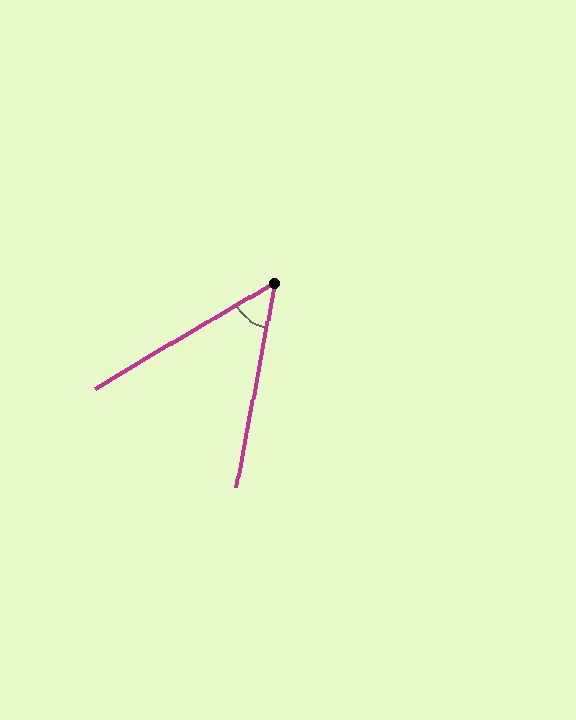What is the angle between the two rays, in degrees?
Approximately 49 degrees.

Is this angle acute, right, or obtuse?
It is acute.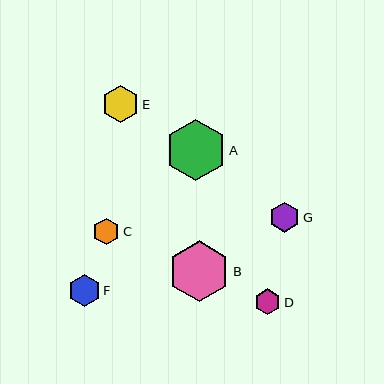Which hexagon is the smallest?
Hexagon D is the smallest with a size of approximately 26 pixels.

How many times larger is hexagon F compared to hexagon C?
Hexagon F is approximately 1.2 times the size of hexagon C.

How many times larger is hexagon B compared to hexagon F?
Hexagon B is approximately 1.9 times the size of hexagon F.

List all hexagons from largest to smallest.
From largest to smallest: A, B, E, F, G, C, D.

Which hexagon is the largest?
Hexagon A is the largest with a size of approximately 61 pixels.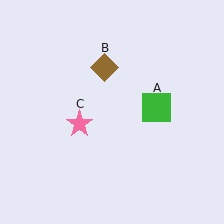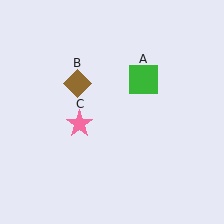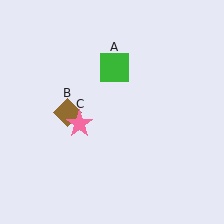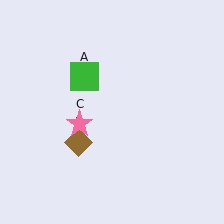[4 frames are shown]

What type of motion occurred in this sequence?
The green square (object A), brown diamond (object B) rotated counterclockwise around the center of the scene.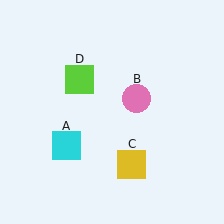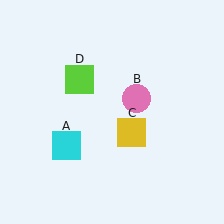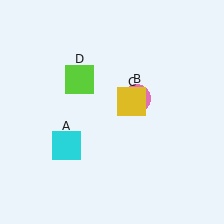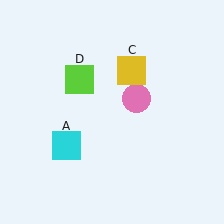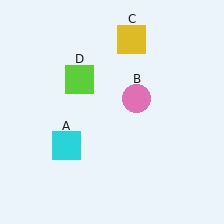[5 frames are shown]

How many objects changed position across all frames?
1 object changed position: yellow square (object C).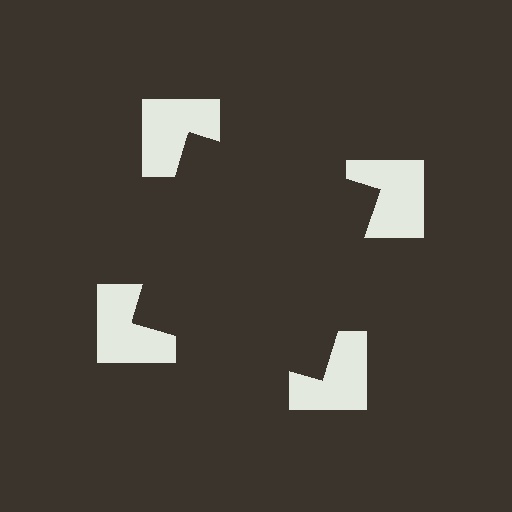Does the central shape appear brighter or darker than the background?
It typically appears slightly darker than the background, even though no actual brightness change is drawn.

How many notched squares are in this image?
There are 4 — one at each vertex of the illusory square.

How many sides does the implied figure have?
4 sides.